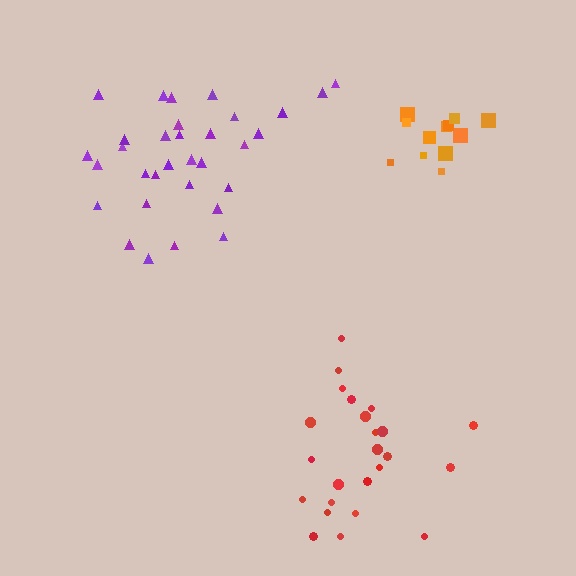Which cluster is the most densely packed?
Orange.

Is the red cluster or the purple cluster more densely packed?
Red.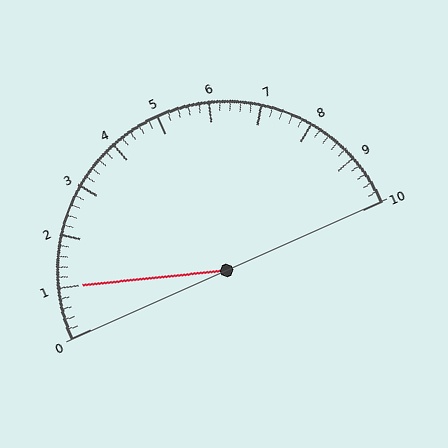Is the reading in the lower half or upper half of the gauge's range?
The reading is in the lower half of the range (0 to 10).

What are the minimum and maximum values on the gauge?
The gauge ranges from 0 to 10.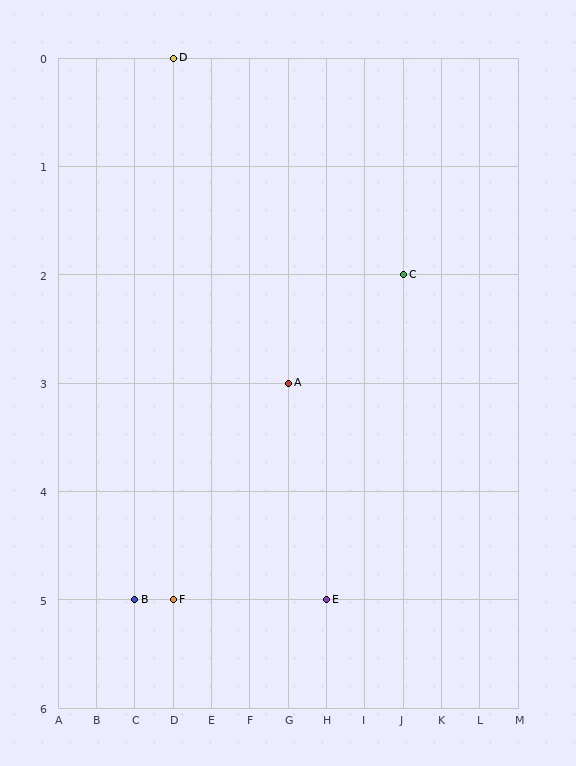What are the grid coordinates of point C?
Point C is at grid coordinates (J, 2).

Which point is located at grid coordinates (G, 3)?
Point A is at (G, 3).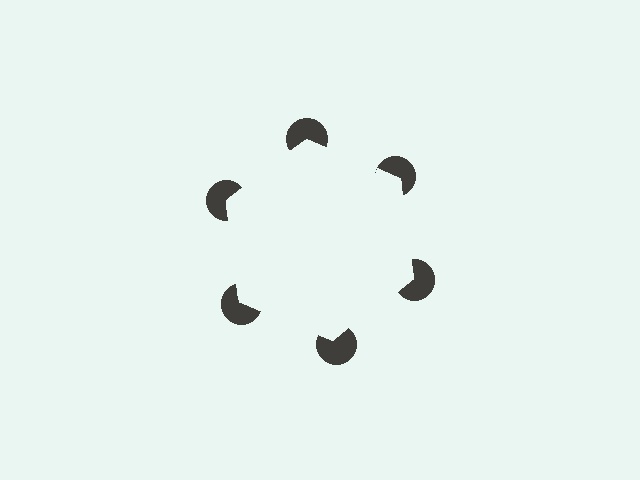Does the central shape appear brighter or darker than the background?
It typically appears slightly brighter than the background, even though no actual brightness change is drawn.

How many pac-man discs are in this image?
There are 6 — one at each vertex of the illusory hexagon.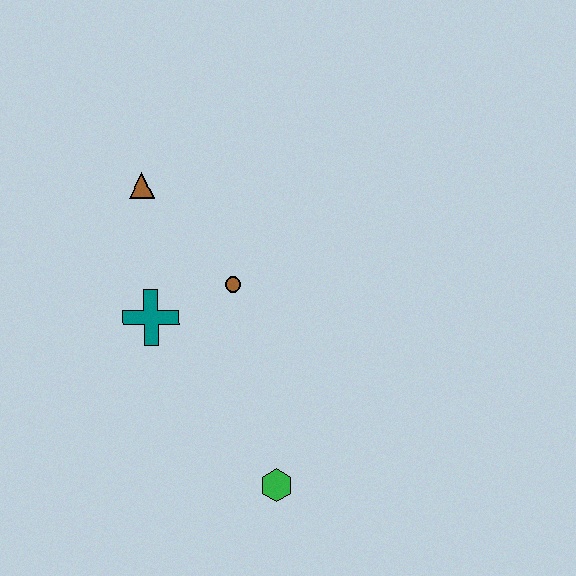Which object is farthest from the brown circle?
The green hexagon is farthest from the brown circle.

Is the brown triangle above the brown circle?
Yes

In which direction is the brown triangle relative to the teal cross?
The brown triangle is above the teal cross.